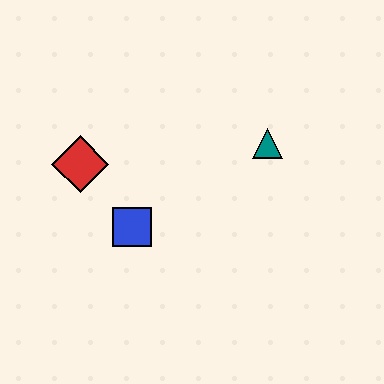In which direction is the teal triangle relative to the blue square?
The teal triangle is to the right of the blue square.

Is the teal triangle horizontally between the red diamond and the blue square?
No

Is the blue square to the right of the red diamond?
Yes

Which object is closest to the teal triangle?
The blue square is closest to the teal triangle.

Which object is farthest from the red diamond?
The teal triangle is farthest from the red diamond.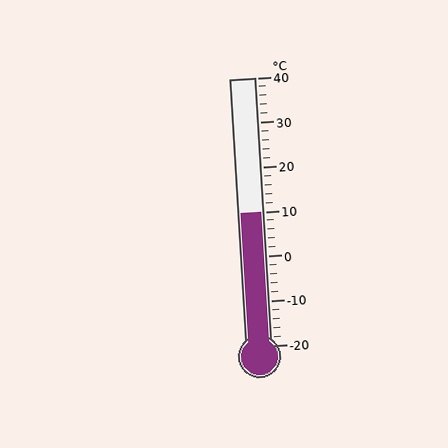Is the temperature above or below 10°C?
The temperature is at 10°C.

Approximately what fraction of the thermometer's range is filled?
The thermometer is filled to approximately 50% of its range.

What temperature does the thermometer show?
The thermometer shows approximately 10°C.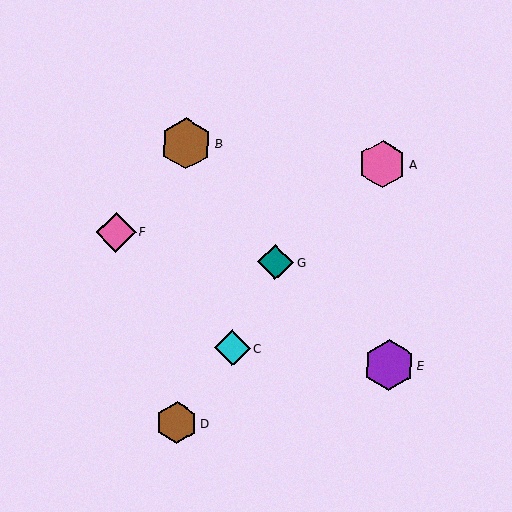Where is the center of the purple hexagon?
The center of the purple hexagon is at (389, 365).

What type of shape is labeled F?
Shape F is a pink diamond.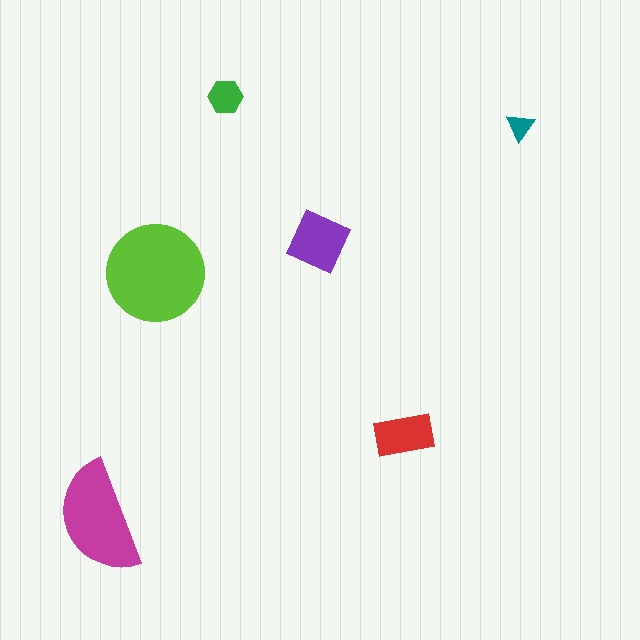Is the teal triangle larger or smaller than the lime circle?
Smaller.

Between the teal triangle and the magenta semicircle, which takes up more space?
The magenta semicircle.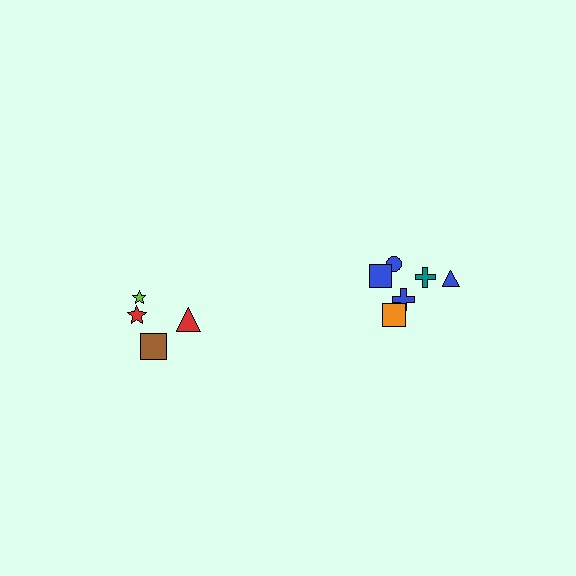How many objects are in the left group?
There are 4 objects.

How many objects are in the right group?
There are 7 objects.